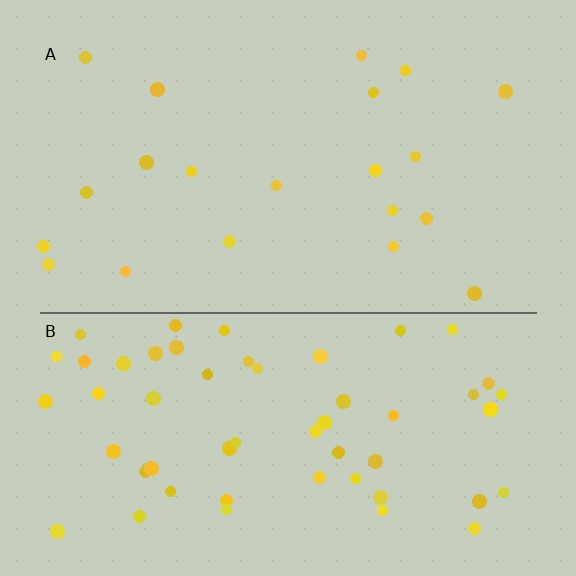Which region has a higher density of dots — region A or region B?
B (the bottom).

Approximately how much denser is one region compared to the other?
Approximately 2.7× — region B over region A.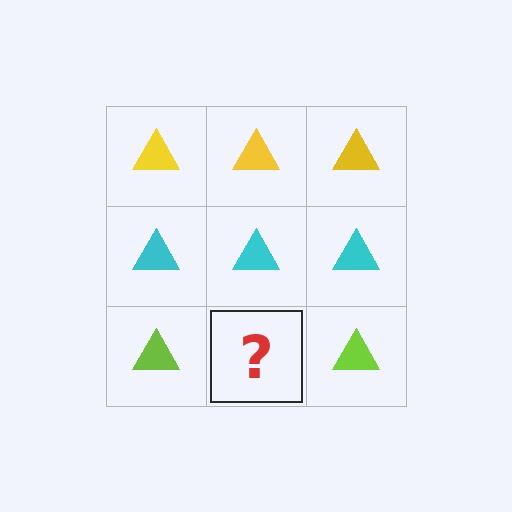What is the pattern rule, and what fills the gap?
The rule is that each row has a consistent color. The gap should be filled with a lime triangle.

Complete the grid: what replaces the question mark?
The question mark should be replaced with a lime triangle.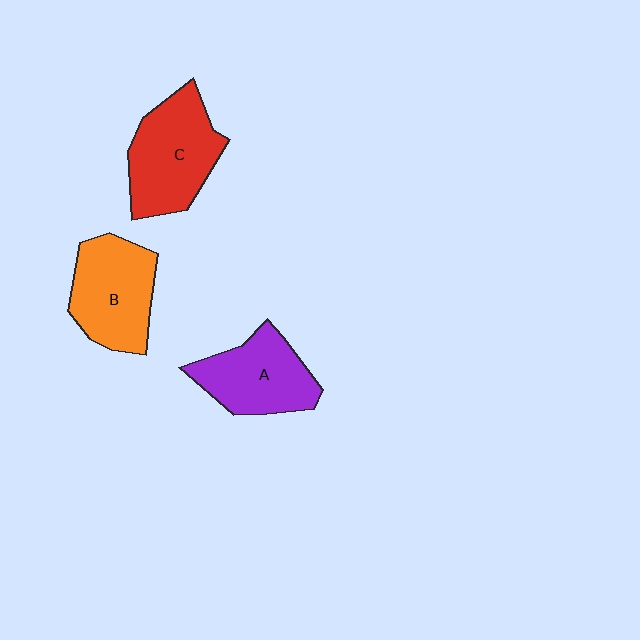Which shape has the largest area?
Shape C (red).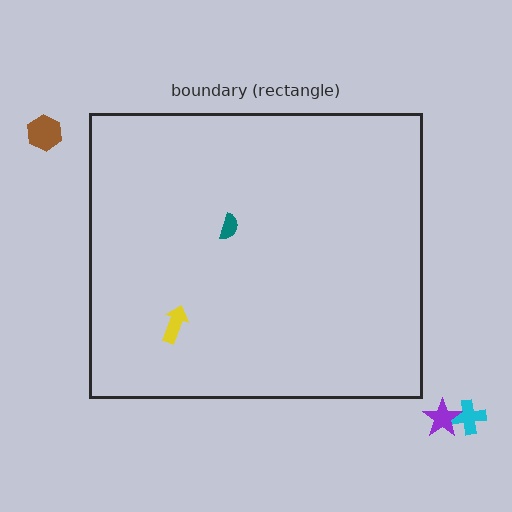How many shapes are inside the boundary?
2 inside, 3 outside.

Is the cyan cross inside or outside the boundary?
Outside.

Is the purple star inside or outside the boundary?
Outside.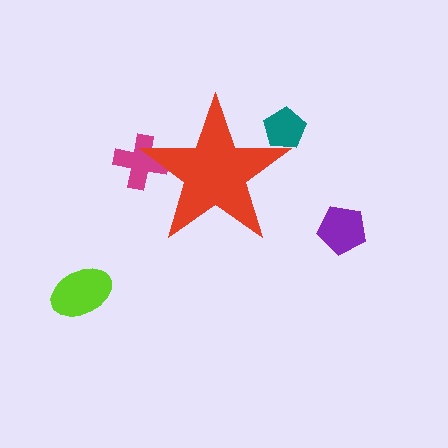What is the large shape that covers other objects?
A red star.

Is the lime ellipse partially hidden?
No, the lime ellipse is fully visible.